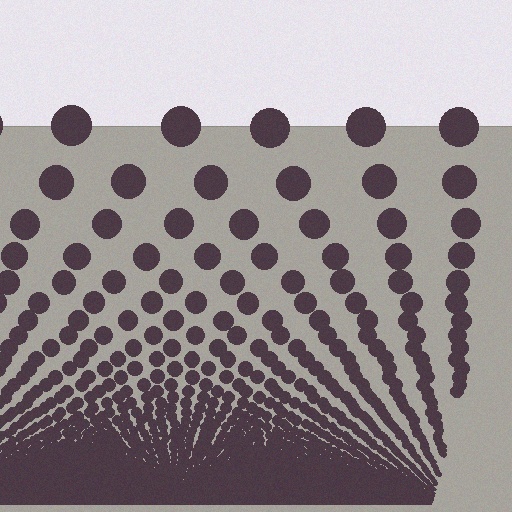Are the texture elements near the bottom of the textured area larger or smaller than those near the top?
Smaller. The gradient is inverted — elements near the bottom are smaller and denser.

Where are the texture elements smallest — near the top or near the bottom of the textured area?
Near the bottom.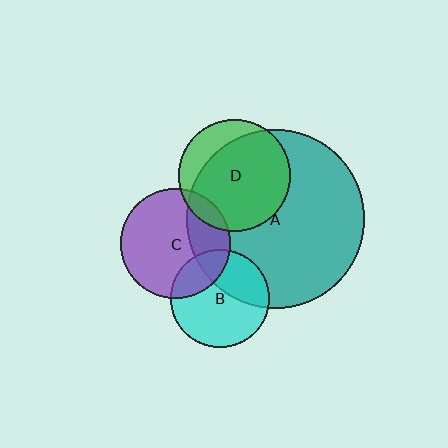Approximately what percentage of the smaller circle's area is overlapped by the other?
Approximately 25%.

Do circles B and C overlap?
Yes.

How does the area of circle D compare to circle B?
Approximately 1.3 times.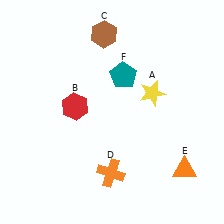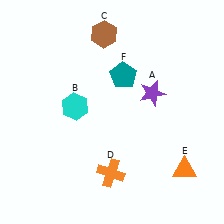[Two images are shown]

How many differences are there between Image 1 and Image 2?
There are 2 differences between the two images.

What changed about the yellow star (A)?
In Image 1, A is yellow. In Image 2, it changed to purple.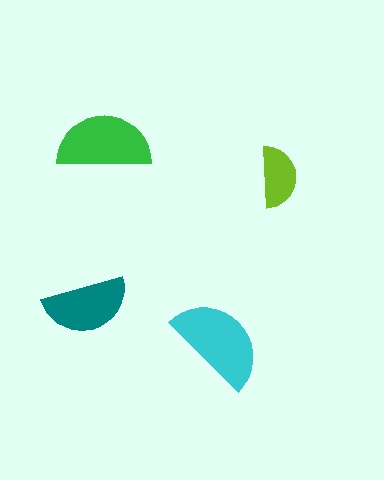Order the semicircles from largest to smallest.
the cyan one, the green one, the teal one, the lime one.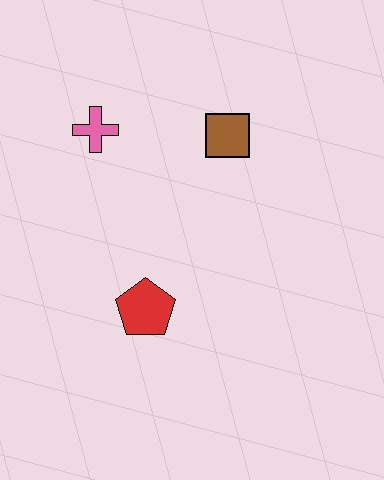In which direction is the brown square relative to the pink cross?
The brown square is to the right of the pink cross.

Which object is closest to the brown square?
The pink cross is closest to the brown square.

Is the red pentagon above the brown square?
No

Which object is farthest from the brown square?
The red pentagon is farthest from the brown square.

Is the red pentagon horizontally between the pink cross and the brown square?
Yes